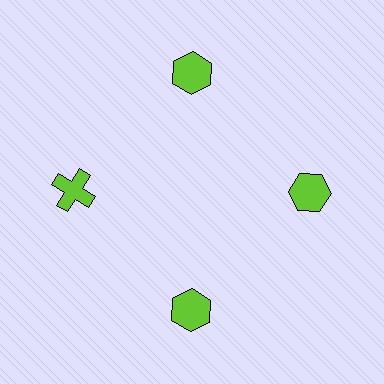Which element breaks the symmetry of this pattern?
The lime cross at roughly the 9 o'clock position breaks the symmetry. All other shapes are lime hexagons.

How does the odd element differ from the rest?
It has a different shape: cross instead of hexagon.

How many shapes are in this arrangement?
There are 4 shapes arranged in a ring pattern.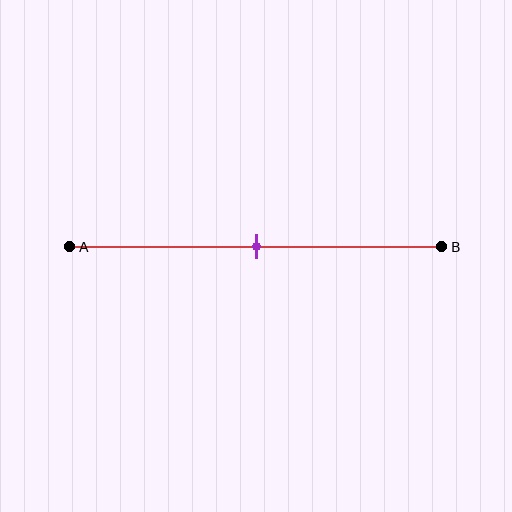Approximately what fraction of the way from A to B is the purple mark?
The purple mark is approximately 50% of the way from A to B.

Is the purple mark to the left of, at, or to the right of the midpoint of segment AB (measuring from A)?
The purple mark is approximately at the midpoint of segment AB.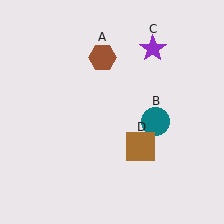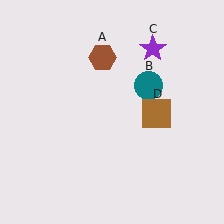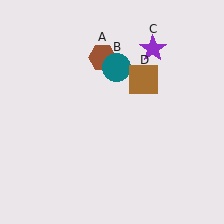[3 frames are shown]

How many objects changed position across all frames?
2 objects changed position: teal circle (object B), brown square (object D).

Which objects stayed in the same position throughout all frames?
Brown hexagon (object A) and purple star (object C) remained stationary.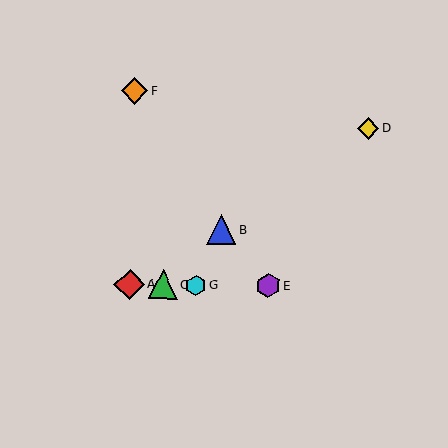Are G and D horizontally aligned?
No, G is at y≈285 and D is at y≈129.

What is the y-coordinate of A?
Object A is at y≈285.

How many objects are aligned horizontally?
4 objects (A, C, E, G) are aligned horizontally.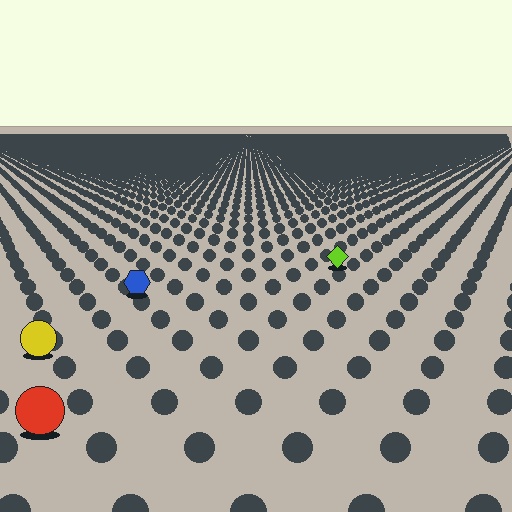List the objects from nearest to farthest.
From nearest to farthest: the red circle, the yellow circle, the blue hexagon, the lime diamond.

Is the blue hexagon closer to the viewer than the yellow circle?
No. The yellow circle is closer — you can tell from the texture gradient: the ground texture is coarser near it.